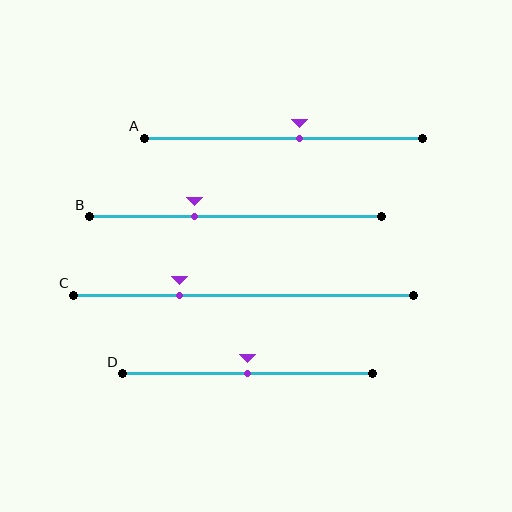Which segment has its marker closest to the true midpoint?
Segment D has its marker closest to the true midpoint.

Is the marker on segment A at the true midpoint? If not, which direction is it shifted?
No, the marker on segment A is shifted to the right by about 6% of the segment length.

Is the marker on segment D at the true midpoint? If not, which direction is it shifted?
Yes, the marker on segment D is at the true midpoint.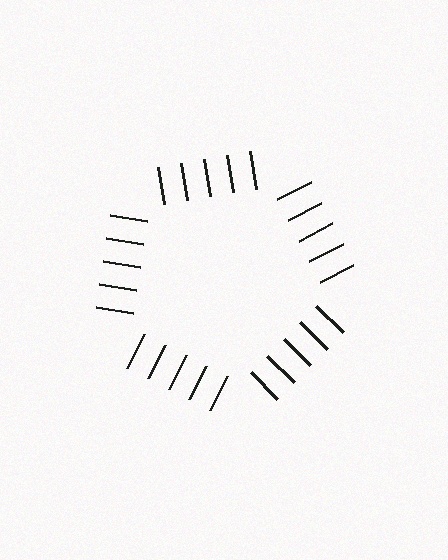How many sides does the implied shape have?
5 sides — the line-ends trace a pentagon.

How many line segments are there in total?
25 — 5 along each of the 5 edges.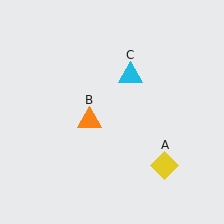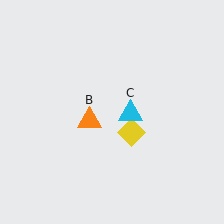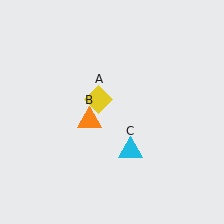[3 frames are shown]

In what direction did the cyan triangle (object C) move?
The cyan triangle (object C) moved down.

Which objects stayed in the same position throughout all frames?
Orange triangle (object B) remained stationary.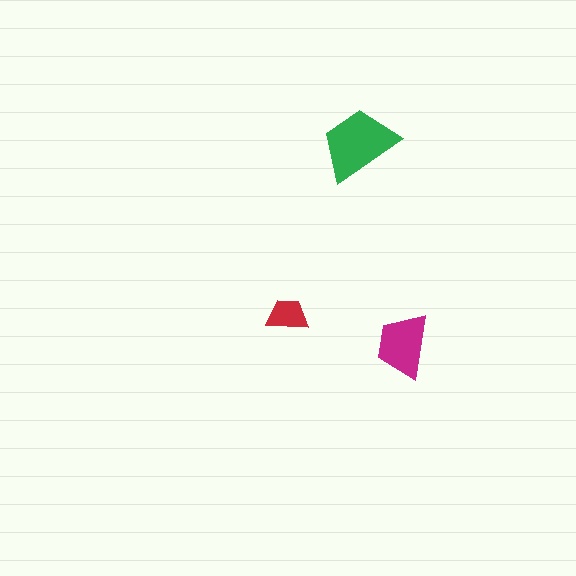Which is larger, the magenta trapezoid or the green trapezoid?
The green one.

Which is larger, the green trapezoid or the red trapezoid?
The green one.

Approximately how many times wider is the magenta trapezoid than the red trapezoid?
About 1.5 times wider.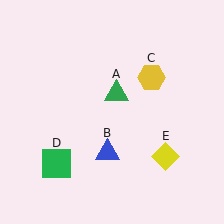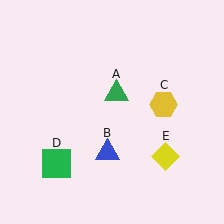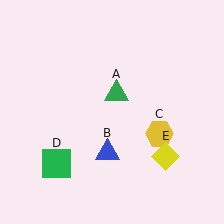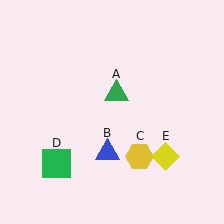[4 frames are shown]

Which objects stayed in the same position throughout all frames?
Green triangle (object A) and blue triangle (object B) and green square (object D) and yellow diamond (object E) remained stationary.